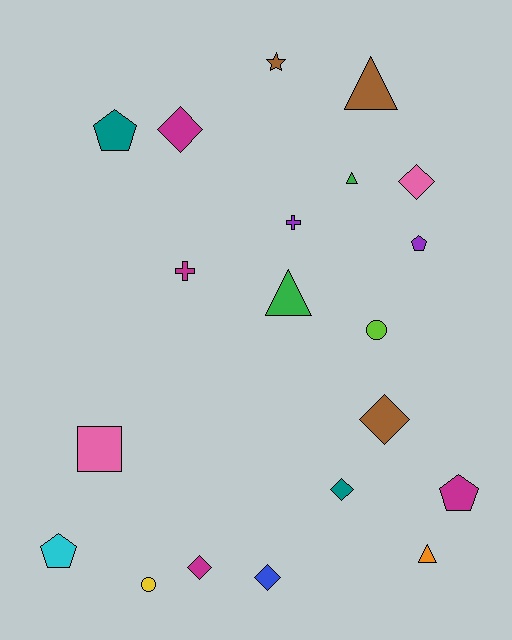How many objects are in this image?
There are 20 objects.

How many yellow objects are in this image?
There is 1 yellow object.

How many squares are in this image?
There is 1 square.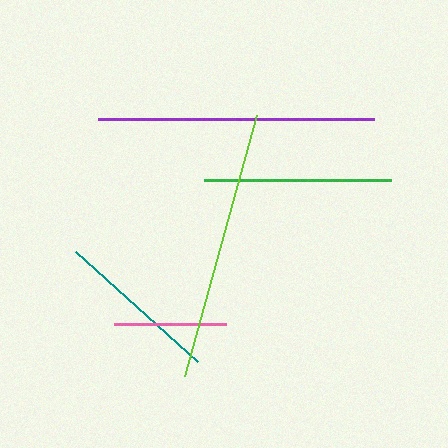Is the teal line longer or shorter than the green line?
The green line is longer than the teal line.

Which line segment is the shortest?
The pink line is the shortest at approximately 112 pixels.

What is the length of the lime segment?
The lime segment is approximately 271 pixels long.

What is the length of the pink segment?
The pink segment is approximately 112 pixels long.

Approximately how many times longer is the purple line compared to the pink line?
The purple line is approximately 2.5 times the length of the pink line.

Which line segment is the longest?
The purple line is the longest at approximately 276 pixels.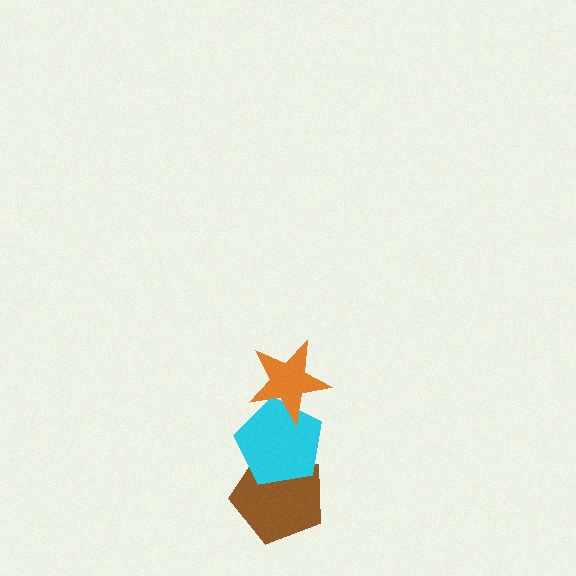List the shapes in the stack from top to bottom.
From top to bottom: the orange star, the cyan pentagon, the brown pentagon.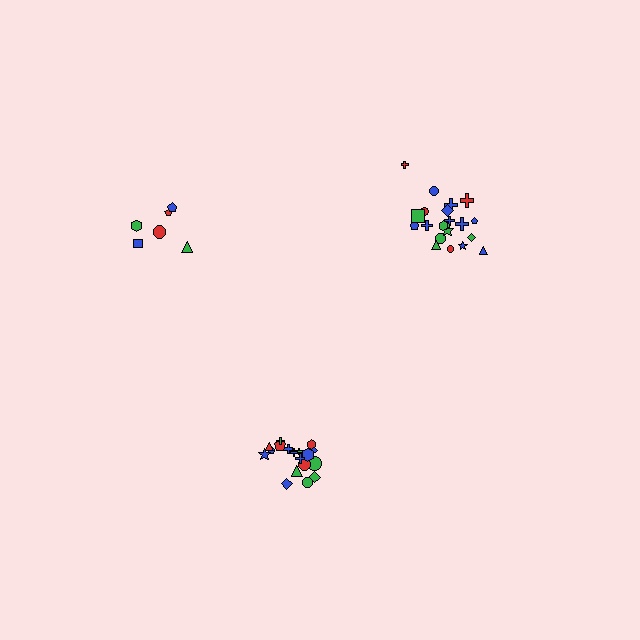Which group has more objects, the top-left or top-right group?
The top-right group.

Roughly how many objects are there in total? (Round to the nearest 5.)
Roughly 45 objects in total.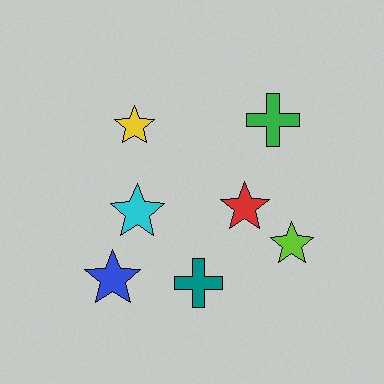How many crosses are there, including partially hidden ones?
There are 2 crosses.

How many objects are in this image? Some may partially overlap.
There are 7 objects.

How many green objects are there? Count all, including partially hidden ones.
There is 1 green object.